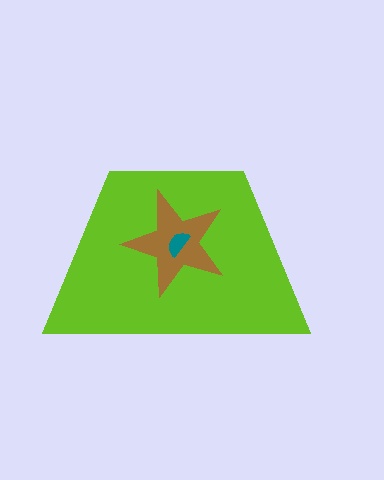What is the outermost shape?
The lime trapezoid.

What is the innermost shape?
The teal semicircle.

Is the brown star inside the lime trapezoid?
Yes.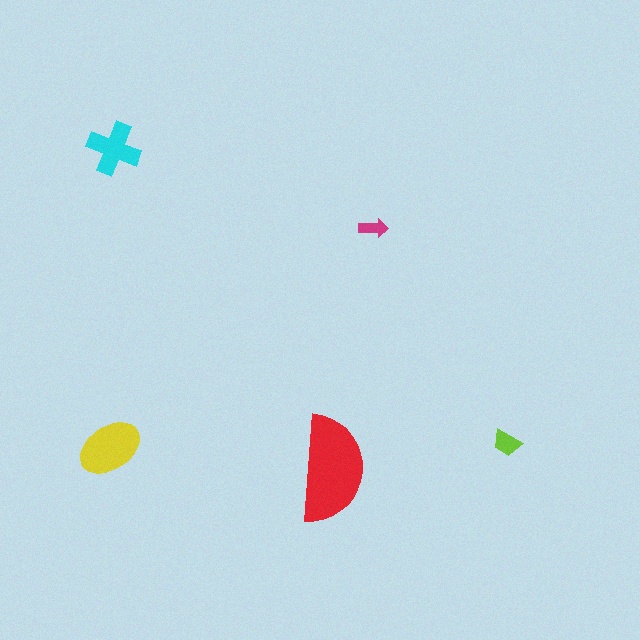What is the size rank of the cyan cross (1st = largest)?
3rd.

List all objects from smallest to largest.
The magenta arrow, the lime trapezoid, the cyan cross, the yellow ellipse, the red semicircle.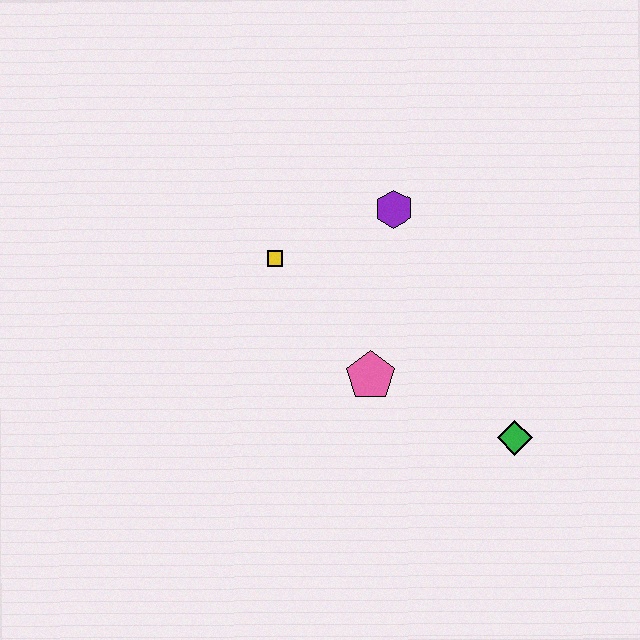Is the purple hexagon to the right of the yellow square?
Yes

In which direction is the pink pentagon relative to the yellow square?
The pink pentagon is below the yellow square.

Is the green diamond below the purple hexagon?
Yes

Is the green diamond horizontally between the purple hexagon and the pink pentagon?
No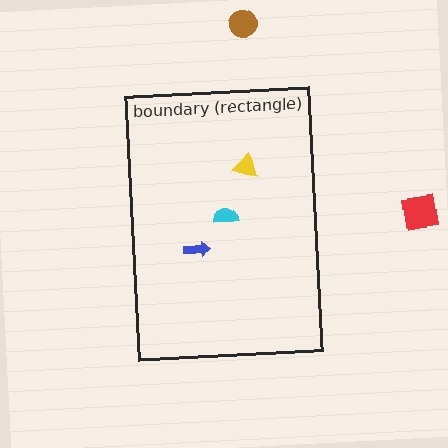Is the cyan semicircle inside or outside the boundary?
Inside.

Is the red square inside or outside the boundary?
Outside.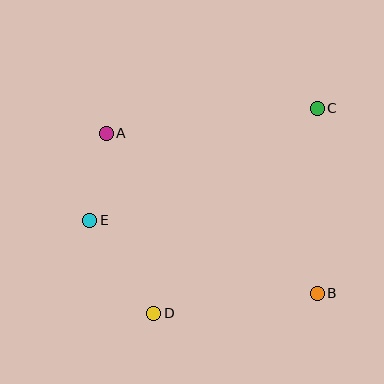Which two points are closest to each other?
Points A and E are closest to each other.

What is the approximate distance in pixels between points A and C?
The distance between A and C is approximately 212 pixels.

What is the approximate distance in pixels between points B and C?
The distance between B and C is approximately 185 pixels.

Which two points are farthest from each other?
Points A and B are farthest from each other.